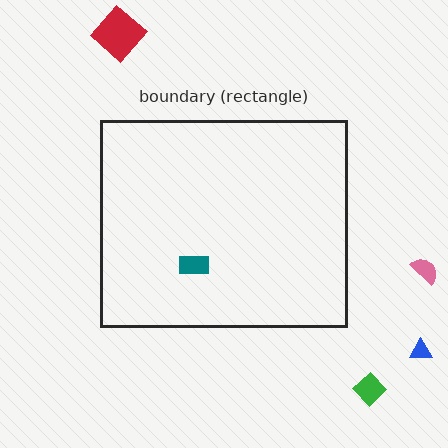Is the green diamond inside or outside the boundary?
Outside.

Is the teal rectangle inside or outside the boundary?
Inside.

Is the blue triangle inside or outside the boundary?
Outside.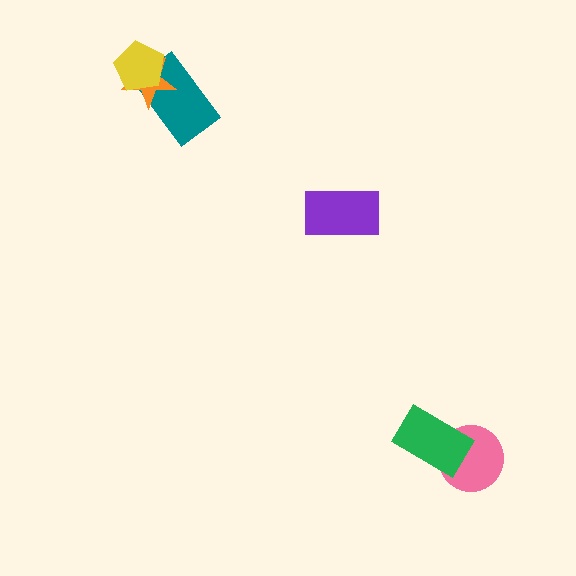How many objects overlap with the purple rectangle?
0 objects overlap with the purple rectangle.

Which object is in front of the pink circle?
The green rectangle is in front of the pink circle.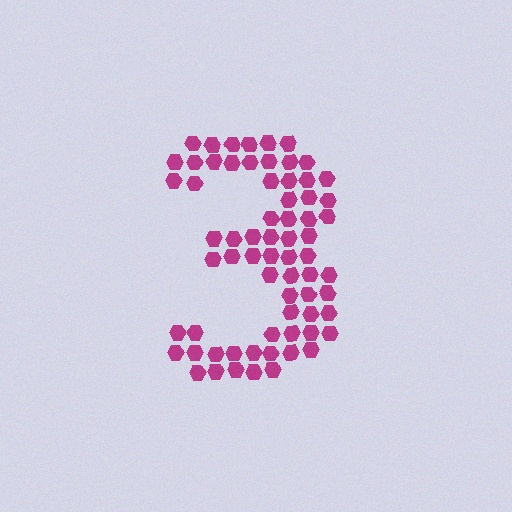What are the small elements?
The small elements are hexagons.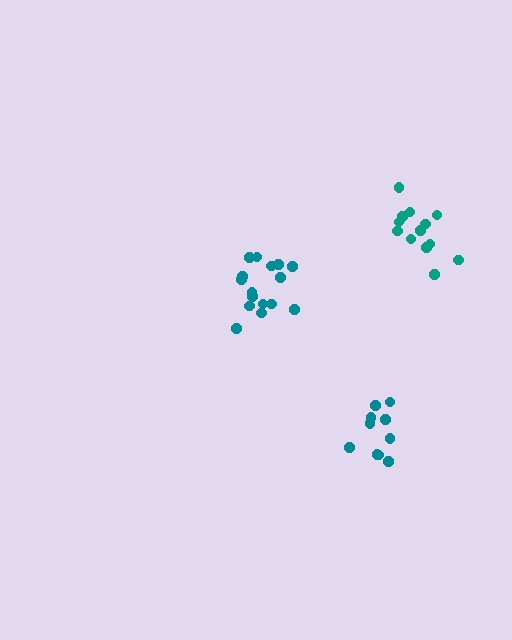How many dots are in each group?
Group 1: 13 dots, Group 2: 16 dots, Group 3: 11 dots (40 total).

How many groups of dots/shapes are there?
There are 3 groups.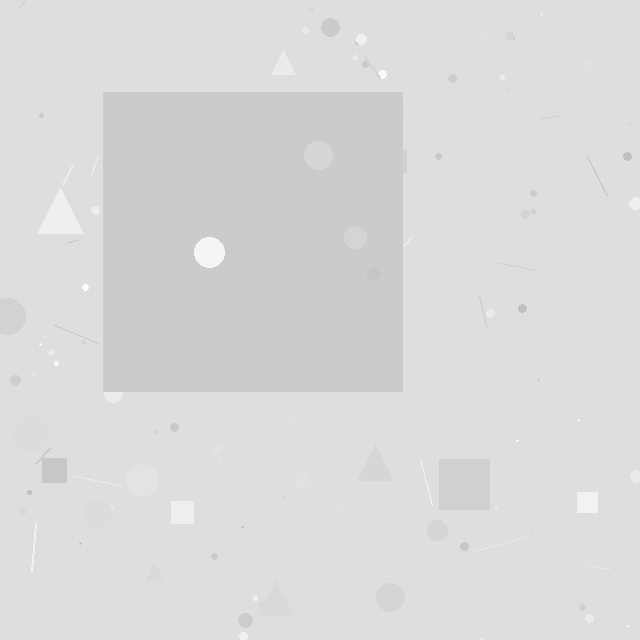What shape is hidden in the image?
A square is hidden in the image.